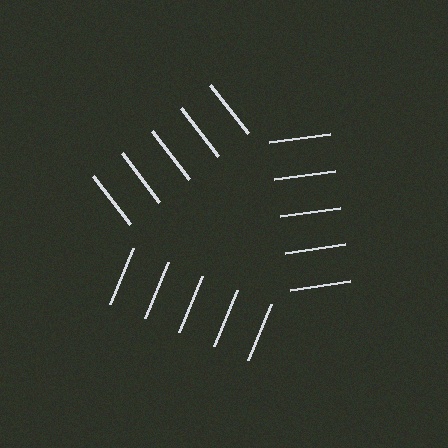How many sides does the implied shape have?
3 sides — the line-ends trace a triangle.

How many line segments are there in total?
15 — 5 along each of the 3 edges.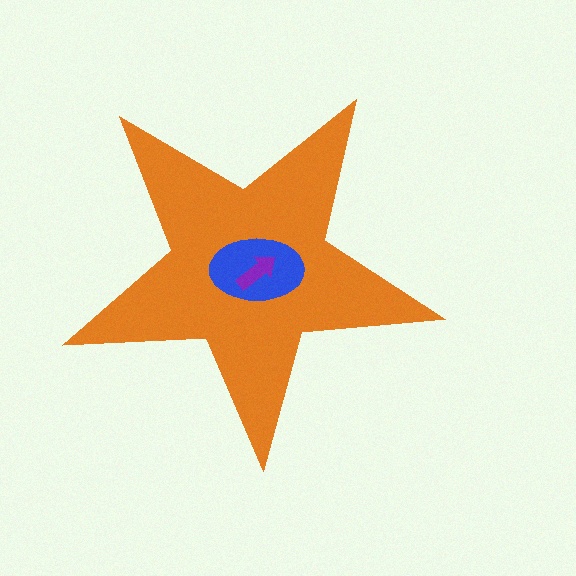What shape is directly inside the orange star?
The blue ellipse.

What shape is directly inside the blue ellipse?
The purple arrow.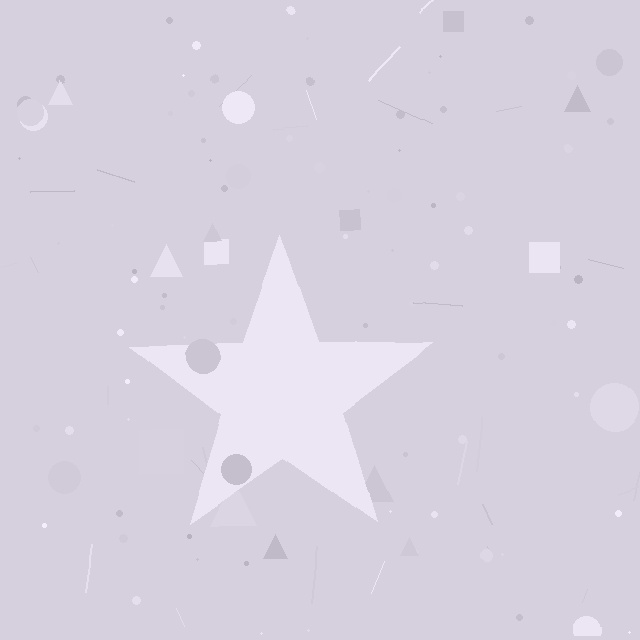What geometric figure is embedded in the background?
A star is embedded in the background.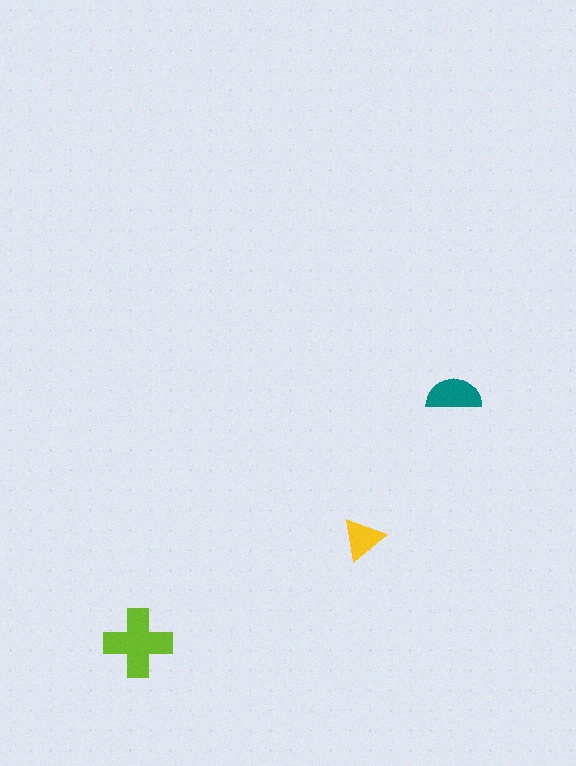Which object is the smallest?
The yellow triangle.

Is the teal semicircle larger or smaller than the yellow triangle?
Larger.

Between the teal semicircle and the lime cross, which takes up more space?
The lime cross.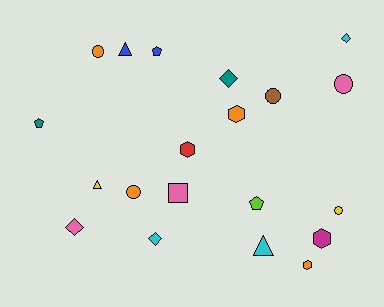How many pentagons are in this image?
There are 3 pentagons.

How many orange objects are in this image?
There are 4 orange objects.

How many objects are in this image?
There are 20 objects.